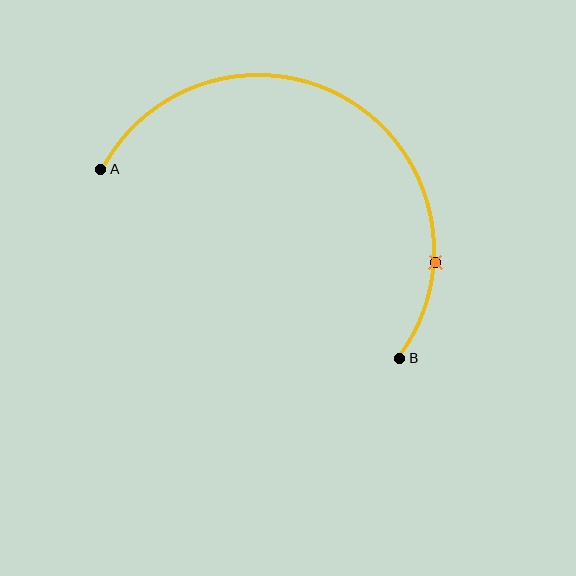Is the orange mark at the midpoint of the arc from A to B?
No. The orange mark lies on the arc but is closer to endpoint B. The arc midpoint would be at the point on the curve equidistant along the arc from both A and B.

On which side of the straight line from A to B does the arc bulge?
The arc bulges above the straight line connecting A and B.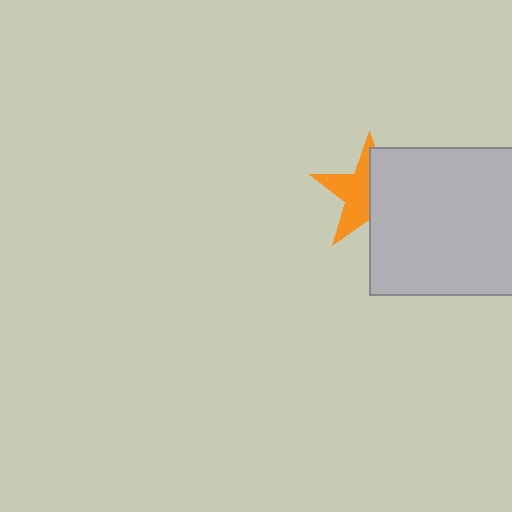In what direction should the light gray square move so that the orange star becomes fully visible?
The light gray square should move right. That is the shortest direction to clear the overlap and leave the orange star fully visible.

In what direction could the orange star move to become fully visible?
The orange star could move left. That would shift it out from behind the light gray square entirely.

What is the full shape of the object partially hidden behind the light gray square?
The partially hidden object is an orange star.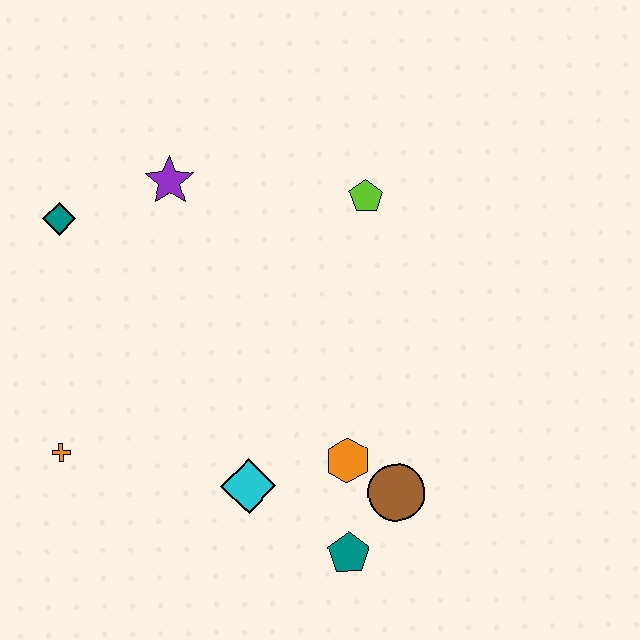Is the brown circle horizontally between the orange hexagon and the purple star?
No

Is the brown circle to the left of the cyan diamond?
No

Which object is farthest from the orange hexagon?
The teal diamond is farthest from the orange hexagon.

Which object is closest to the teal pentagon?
The brown circle is closest to the teal pentagon.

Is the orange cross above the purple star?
No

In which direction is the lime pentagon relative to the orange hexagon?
The lime pentagon is above the orange hexagon.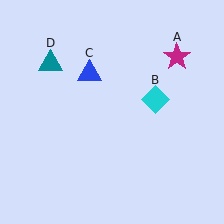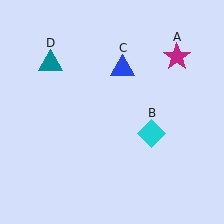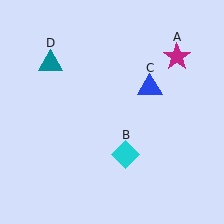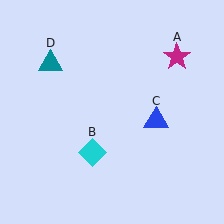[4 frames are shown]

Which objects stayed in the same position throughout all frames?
Magenta star (object A) and teal triangle (object D) remained stationary.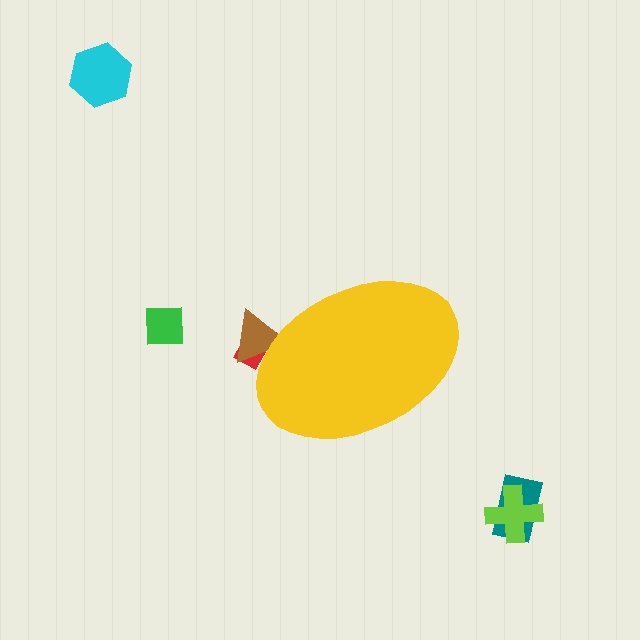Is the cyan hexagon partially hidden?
No, the cyan hexagon is fully visible.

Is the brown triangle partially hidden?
Yes, the brown triangle is partially hidden behind the yellow ellipse.